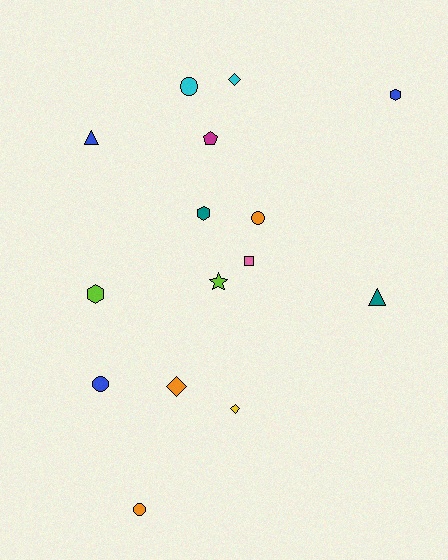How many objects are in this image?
There are 15 objects.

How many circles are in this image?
There are 4 circles.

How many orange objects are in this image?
There are 3 orange objects.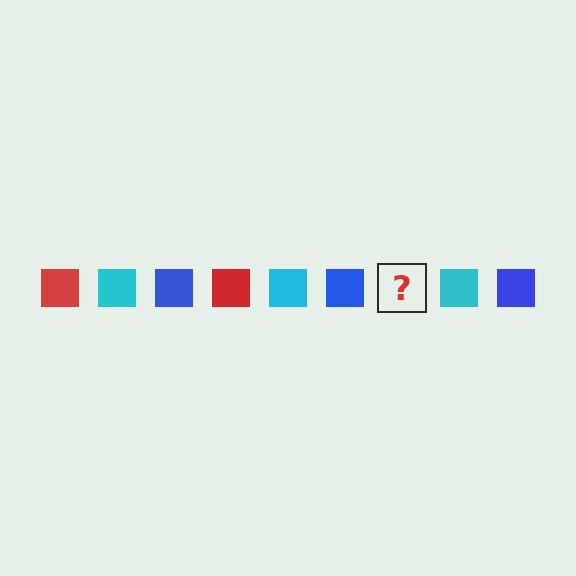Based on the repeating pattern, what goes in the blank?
The blank should be a red square.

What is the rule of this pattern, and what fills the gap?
The rule is that the pattern cycles through red, cyan, blue squares. The gap should be filled with a red square.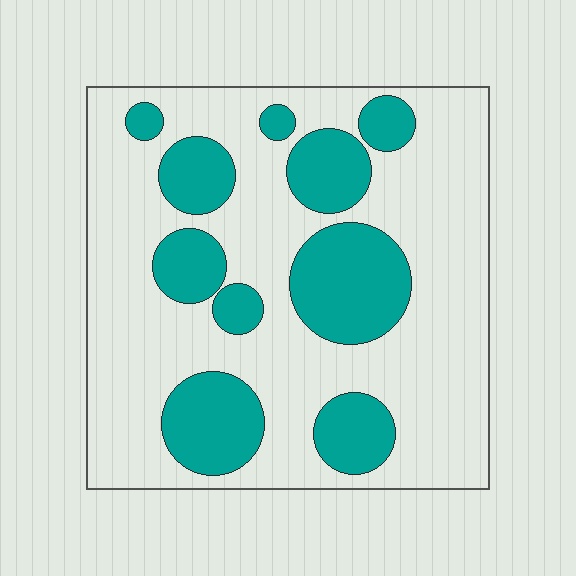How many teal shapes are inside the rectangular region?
10.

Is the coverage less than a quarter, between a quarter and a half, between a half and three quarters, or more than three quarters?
Between a quarter and a half.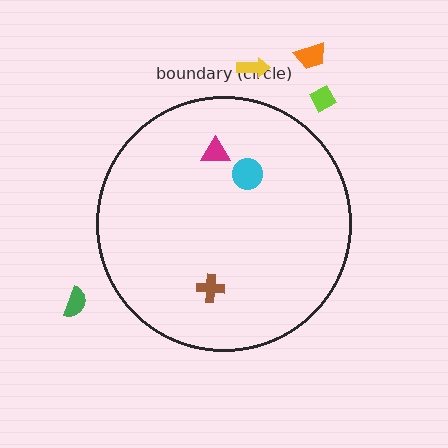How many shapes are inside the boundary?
3 inside, 4 outside.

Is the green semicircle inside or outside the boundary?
Outside.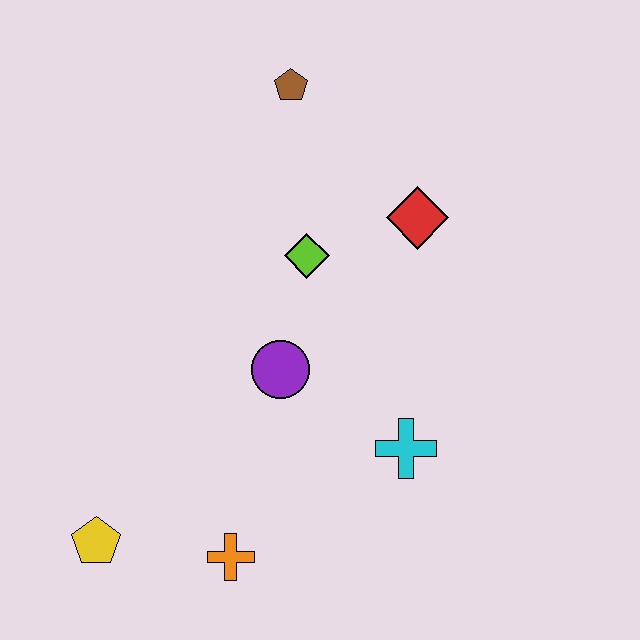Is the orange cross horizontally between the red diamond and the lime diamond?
No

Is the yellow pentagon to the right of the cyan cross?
No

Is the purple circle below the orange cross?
No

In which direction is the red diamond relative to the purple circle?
The red diamond is above the purple circle.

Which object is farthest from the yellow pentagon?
The brown pentagon is farthest from the yellow pentagon.